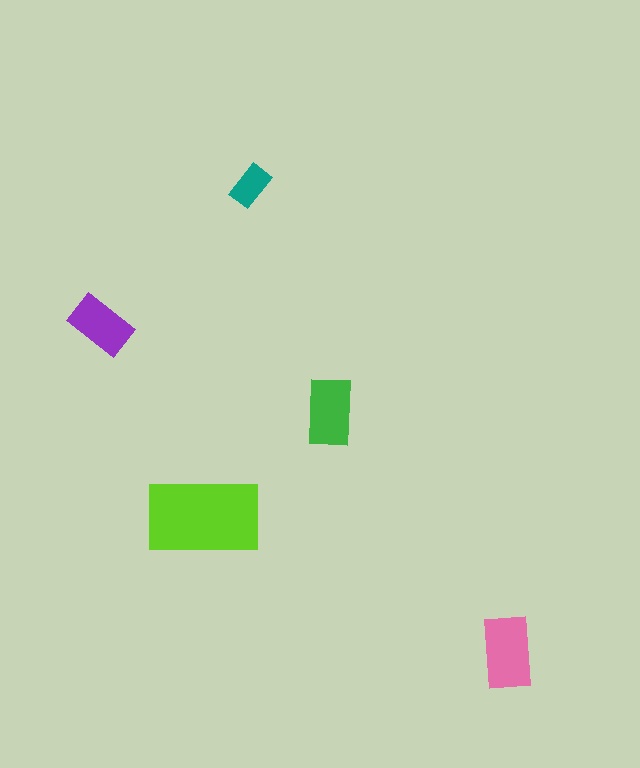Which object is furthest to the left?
The purple rectangle is leftmost.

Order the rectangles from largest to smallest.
the lime one, the pink one, the green one, the purple one, the teal one.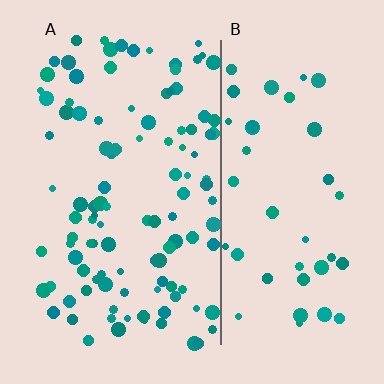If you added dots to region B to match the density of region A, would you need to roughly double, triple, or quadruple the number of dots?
Approximately double.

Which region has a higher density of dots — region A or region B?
A (the left).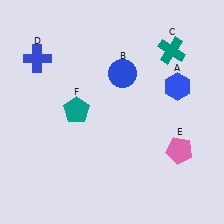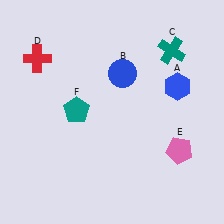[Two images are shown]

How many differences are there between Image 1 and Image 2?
There is 1 difference between the two images.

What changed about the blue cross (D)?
In Image 1, D is blue. In Image 2, it changed to red.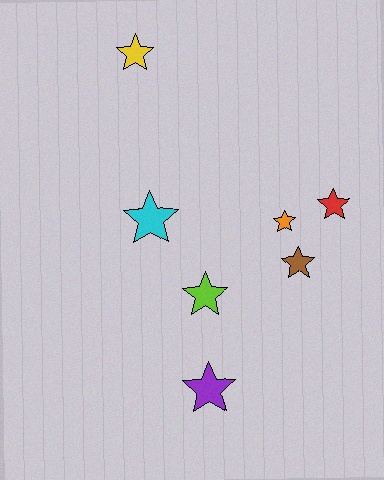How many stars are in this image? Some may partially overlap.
There are 7 stars.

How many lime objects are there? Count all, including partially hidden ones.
There is 1 lime object.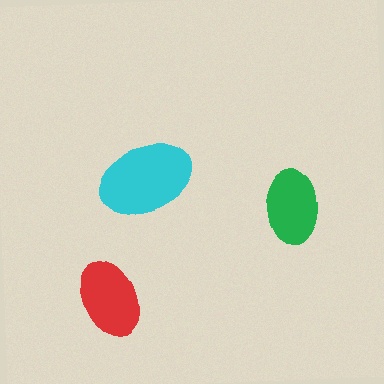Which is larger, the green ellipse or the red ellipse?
The red one.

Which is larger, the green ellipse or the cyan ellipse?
The cyan one.